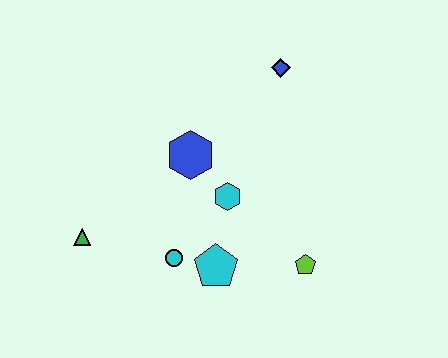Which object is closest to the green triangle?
The cyan circle is closest to the green triangle.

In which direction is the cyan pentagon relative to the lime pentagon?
The cyan pentagon is to the left of the lime pentagon.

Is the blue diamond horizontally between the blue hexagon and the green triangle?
No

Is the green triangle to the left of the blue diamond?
Yes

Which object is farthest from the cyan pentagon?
The blue diamond is farthest from the cyan pentagon.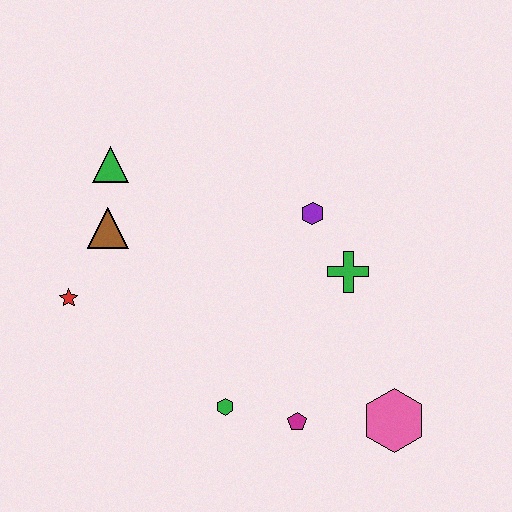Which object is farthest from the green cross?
The red star is farthest from the green cross.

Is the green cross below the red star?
No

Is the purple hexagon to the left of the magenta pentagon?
No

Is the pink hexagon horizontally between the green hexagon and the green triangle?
No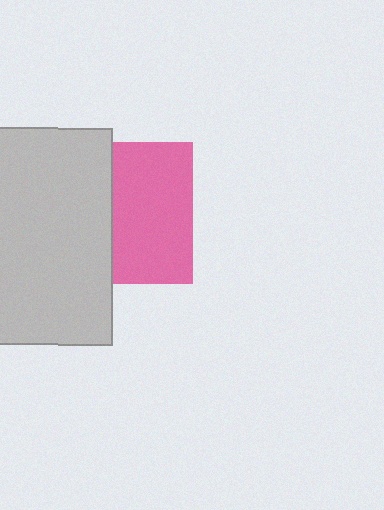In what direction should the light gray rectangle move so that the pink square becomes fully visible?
The light gray rectangle should move left. That is the shortest direction to clear the overlap and leave the pink square fully visible.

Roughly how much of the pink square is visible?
About half of it is visible (roughly 56%).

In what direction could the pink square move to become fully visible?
The pink square could move right. That would shift it out from behind the light gray rectangle entirely.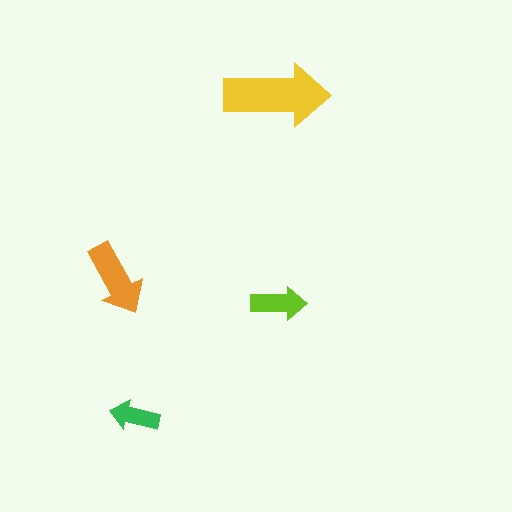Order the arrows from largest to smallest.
the yellow one, the orange one, the lime one, the green one.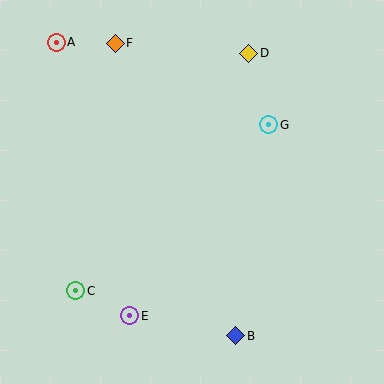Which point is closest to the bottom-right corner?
Point B is closest to the bottom-right corner.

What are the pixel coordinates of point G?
Point G is at (269, 125).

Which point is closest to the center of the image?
Point G at (269, 125) is closest to the center.